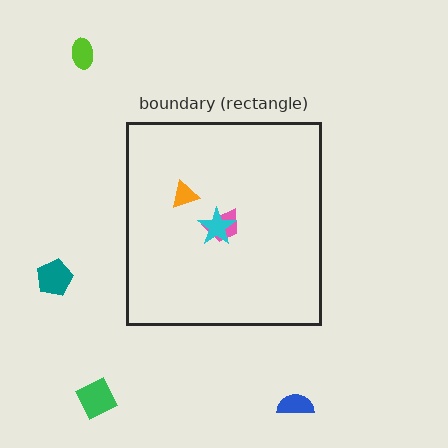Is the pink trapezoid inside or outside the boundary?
Inside.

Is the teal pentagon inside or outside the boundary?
Outside.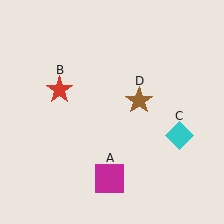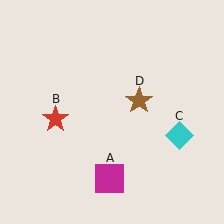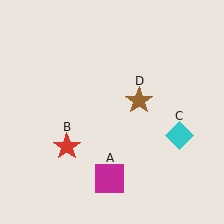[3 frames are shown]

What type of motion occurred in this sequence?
The red star (object B) rotated counterclockwise around the center of the scene.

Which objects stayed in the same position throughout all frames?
Magenta square (object A) and cyan diamond (object C) and brown star (object D) remained stationary.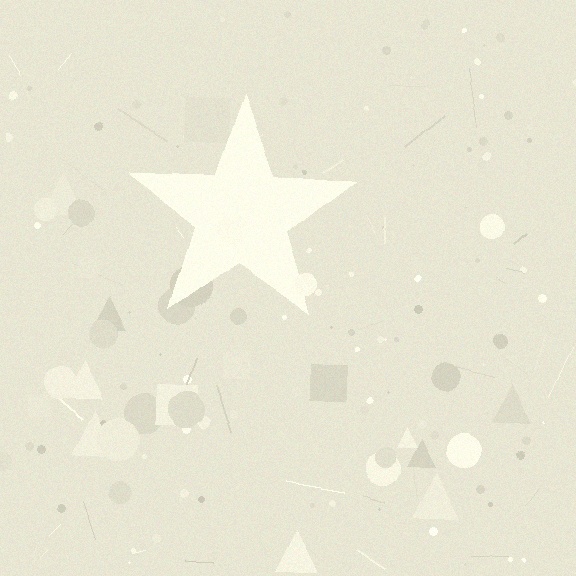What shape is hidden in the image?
A star is hidden in the image.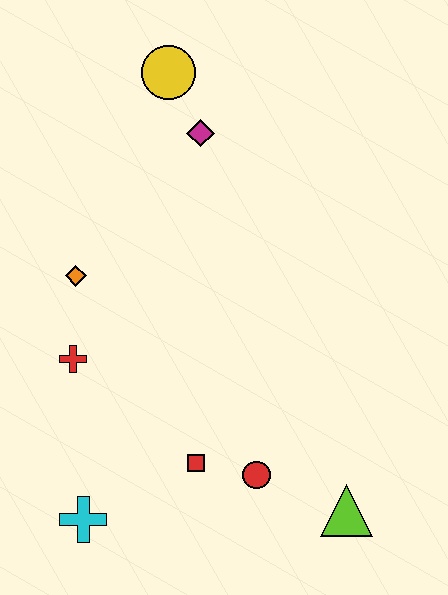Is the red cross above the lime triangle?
Yes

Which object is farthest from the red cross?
The lime triangle is farthest from the red cross.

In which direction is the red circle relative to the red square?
The red circle is to the right of the red square.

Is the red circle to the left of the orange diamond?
No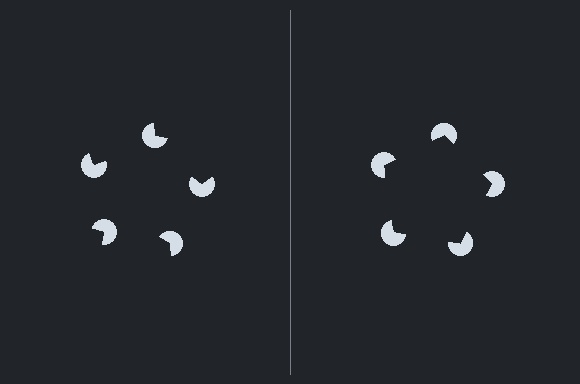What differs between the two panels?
The pac-man discs are positioned identically on both sides; only the wedge orientations differ. On the right they align to a pentagon; on the left they are misaligned.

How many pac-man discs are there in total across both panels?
10 — 5 on each side.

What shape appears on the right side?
An illusory pentagon.